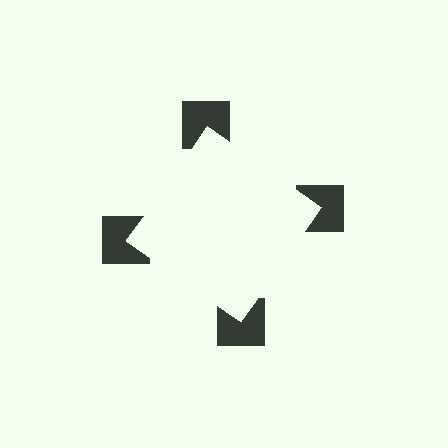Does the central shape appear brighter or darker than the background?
It typically appears slightly brighter than the background, even though no actual brightness change is drawn.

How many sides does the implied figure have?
4 sides.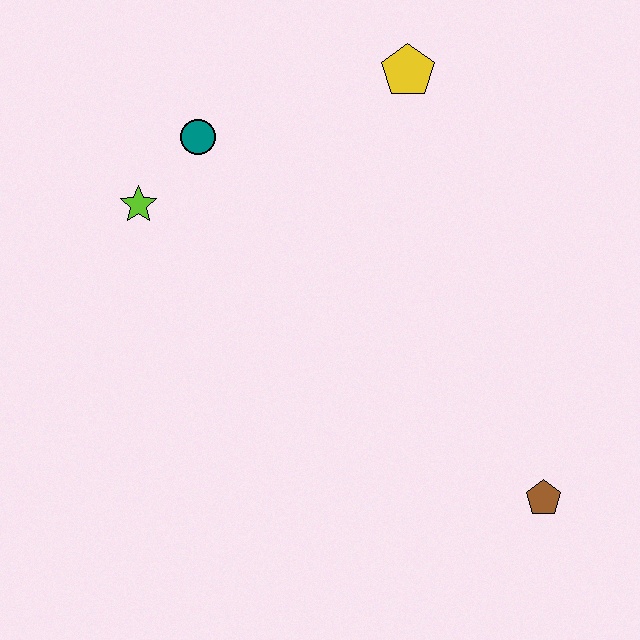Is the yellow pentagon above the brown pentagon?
Yes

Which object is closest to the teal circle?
The lime star is closest to the teal circle.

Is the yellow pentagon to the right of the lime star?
Yes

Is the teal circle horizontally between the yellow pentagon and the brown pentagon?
No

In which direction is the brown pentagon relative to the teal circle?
The brown pentagon is below the teal circle.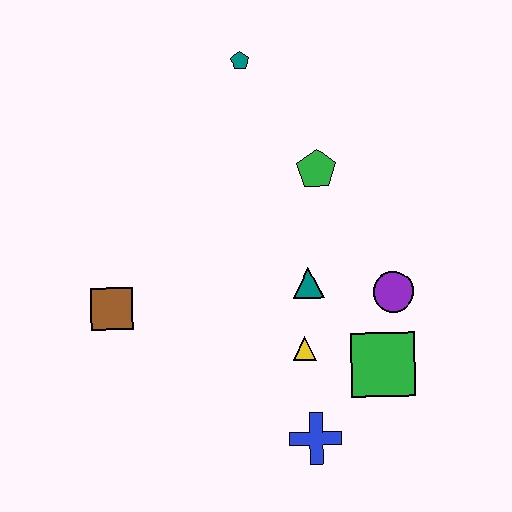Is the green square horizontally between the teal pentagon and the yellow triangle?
No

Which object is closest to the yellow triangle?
The teal triangle is closest to the yellow triangle.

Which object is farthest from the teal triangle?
The teal pentagon is farthest from the teal triangle.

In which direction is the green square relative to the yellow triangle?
The green square is to the right of the yellow triangle.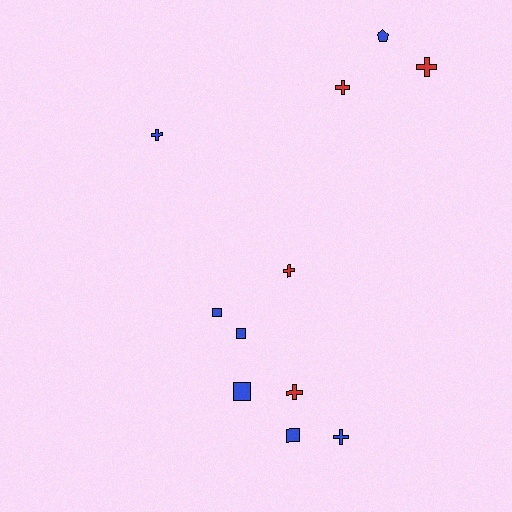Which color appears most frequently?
Blue, with 7 objects.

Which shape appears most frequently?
Cross, with 6 objects.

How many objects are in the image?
There are 11 objects.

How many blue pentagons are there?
There is 1 blue pentagon.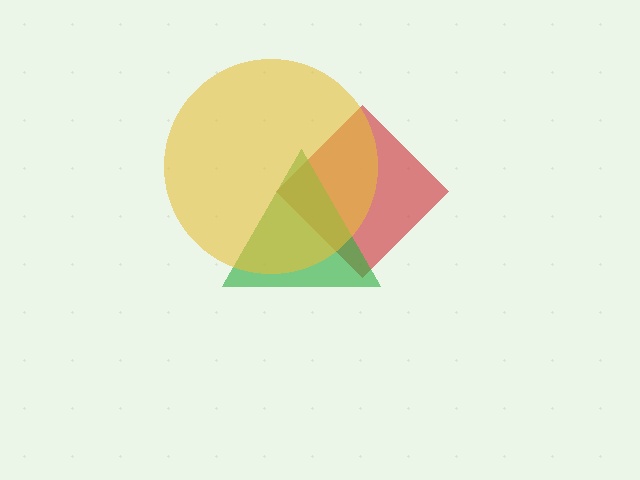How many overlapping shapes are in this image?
There are 3 overlapping shapes in the image.